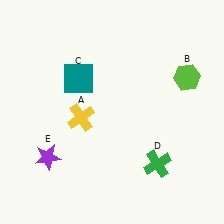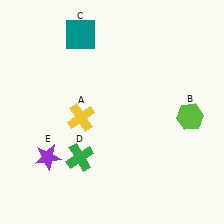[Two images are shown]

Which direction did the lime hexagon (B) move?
The lime hexagon (B) moved down.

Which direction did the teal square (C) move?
The teal square (C) moved up.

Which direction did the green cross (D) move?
The green cross (D) moved left.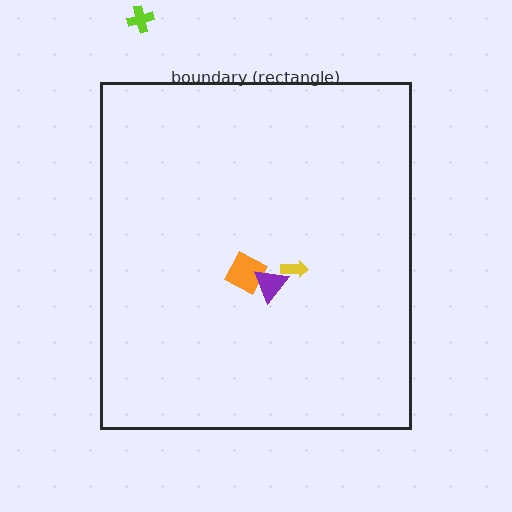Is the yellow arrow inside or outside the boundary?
Inside.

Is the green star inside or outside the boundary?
Inside.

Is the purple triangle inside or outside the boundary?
Inside.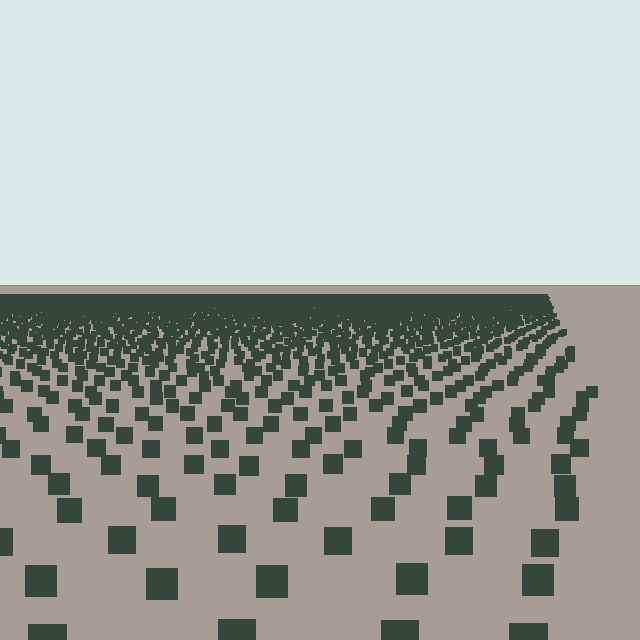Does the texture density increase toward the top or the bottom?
Density increases toward the top.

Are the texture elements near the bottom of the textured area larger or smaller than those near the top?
Larger. Near the bottom, elements are closer to the viewer and appear at a bigger on-screen size.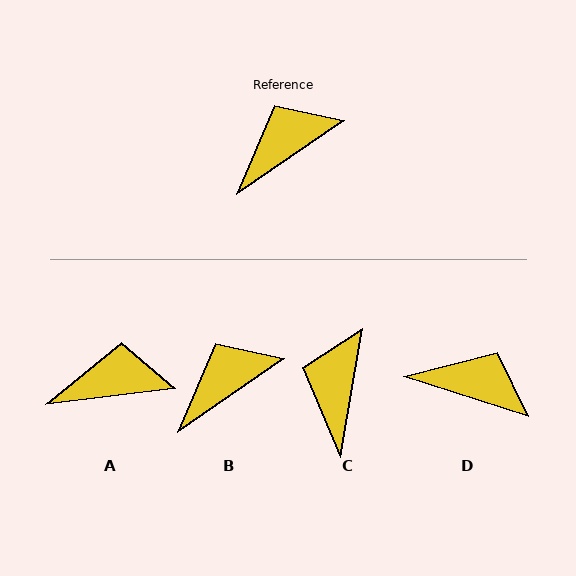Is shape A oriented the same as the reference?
No, it is off by about 28 degrees.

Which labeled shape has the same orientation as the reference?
B.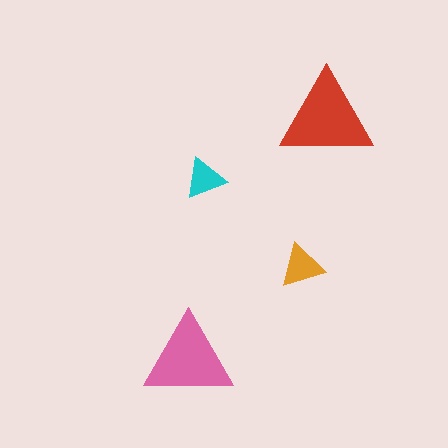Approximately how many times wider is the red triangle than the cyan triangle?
About 2 times wider.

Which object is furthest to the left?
The pink triangle is leftmost.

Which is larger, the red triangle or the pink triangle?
The red one.